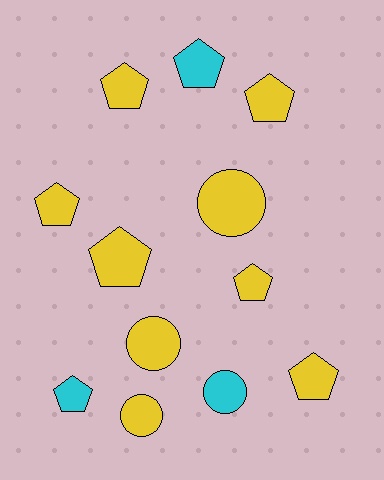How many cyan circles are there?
There is 1 cyan circle.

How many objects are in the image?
There are 12 objects.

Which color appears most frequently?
Yellow, with 9 objects.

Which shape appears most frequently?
Pentagon, with 8 objects.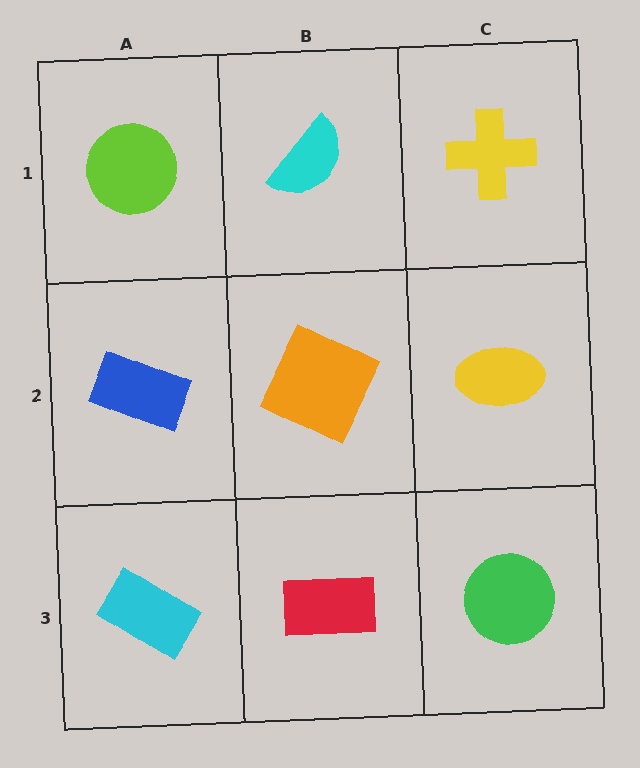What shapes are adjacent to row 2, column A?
A lime circle (row 1, column A), a cyan rectangle (row 3, column A), an orange square (row 2, column B).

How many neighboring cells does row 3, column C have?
2.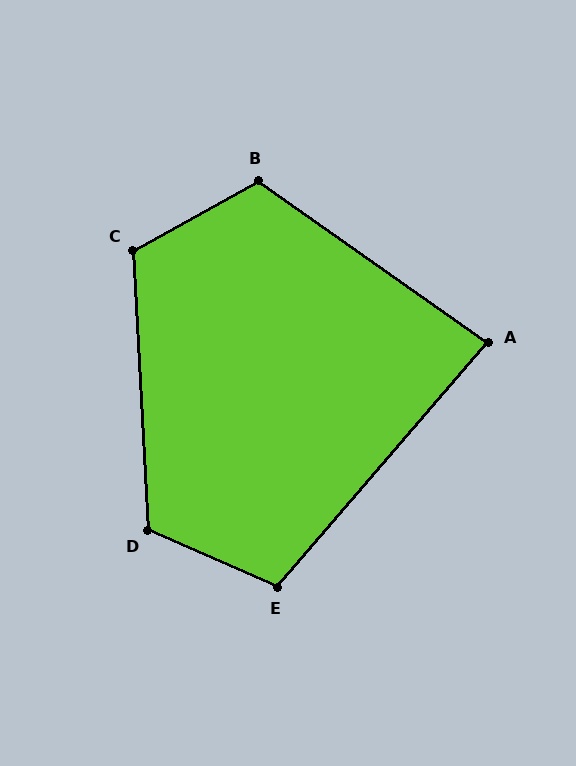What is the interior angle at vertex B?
Approximately 116 degrees (obtuse).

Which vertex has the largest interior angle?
D, at approximately 116 degrees.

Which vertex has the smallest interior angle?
A, at approximately 84 degrees.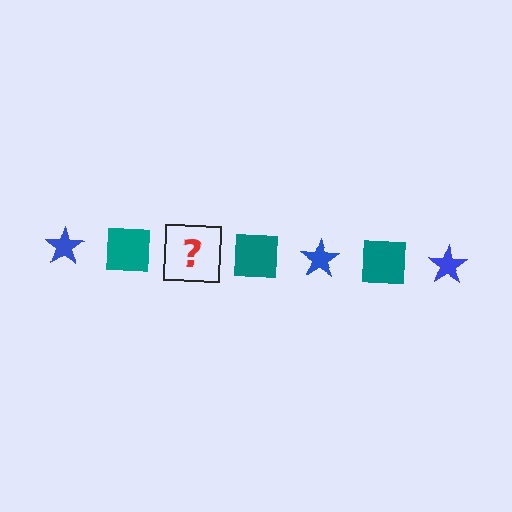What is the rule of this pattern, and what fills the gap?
The rule is that the pattern alternates between blue star and teal square. The gap should be filled with a blue star.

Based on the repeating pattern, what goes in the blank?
The blank should be a blue star.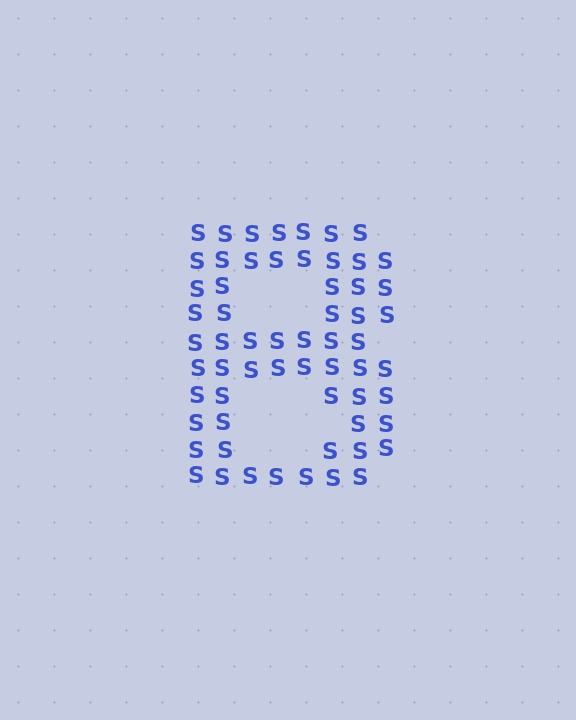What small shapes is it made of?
It is made of small letter S's.